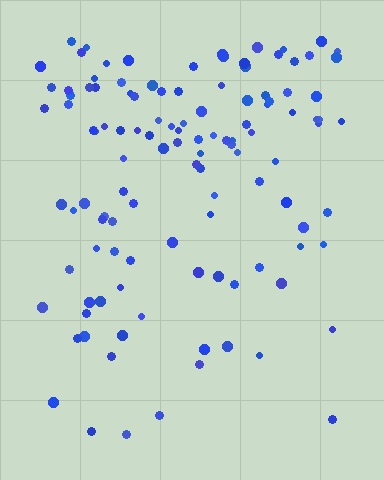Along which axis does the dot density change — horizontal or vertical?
Vertical.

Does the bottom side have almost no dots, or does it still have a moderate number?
Still a moderate number, just noticeably fewer than the top.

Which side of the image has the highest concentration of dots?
The top.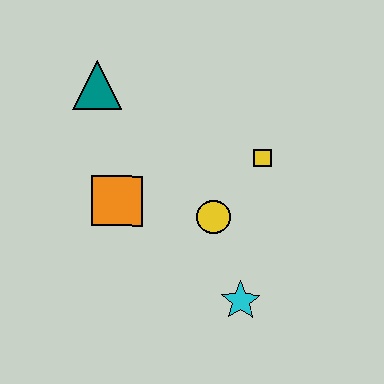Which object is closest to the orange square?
The yellow circle is closest to the orange square.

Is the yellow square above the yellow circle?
Yes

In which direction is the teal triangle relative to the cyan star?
The teal triangle is above the cyan star.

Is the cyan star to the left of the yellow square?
Yes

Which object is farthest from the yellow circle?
The teal triangle is farthest from the yellow circle.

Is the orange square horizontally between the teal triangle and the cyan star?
Yes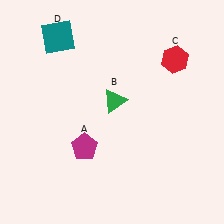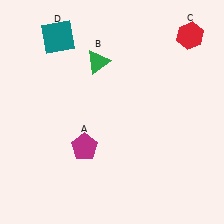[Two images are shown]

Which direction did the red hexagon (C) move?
The red hexagon (C) moved up.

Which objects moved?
The objects that moved are: the green triangle (B), the red hexagon (C).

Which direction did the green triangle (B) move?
The green triangle (B) moved up.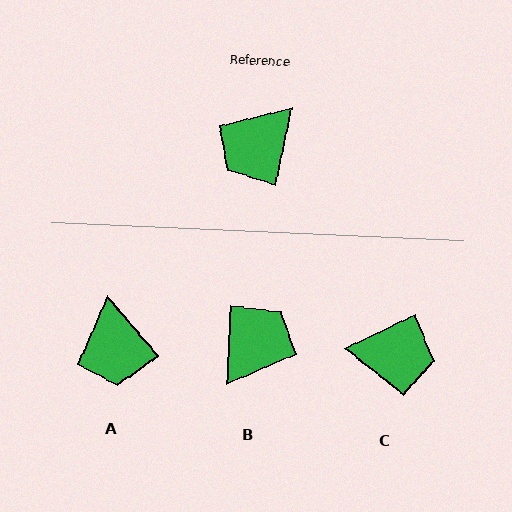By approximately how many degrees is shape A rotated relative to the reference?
Approximately 53 degrees counter-clockwise.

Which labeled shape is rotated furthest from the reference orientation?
B, about 171 degrees away.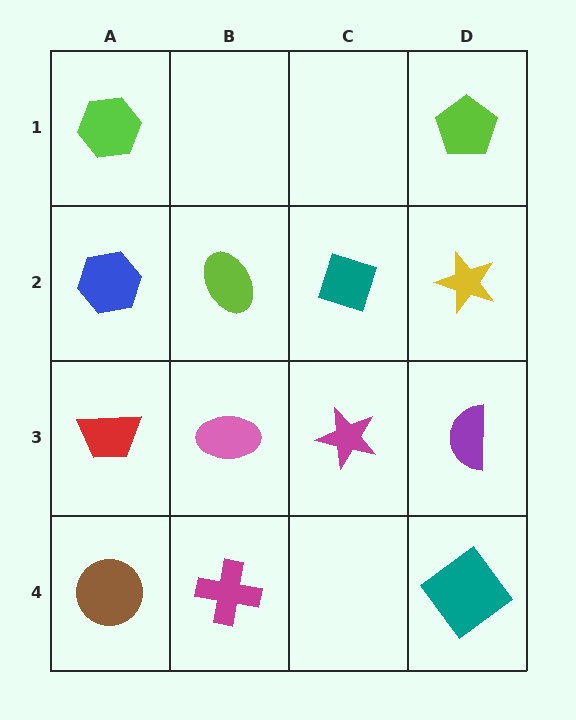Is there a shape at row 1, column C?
No, that cell is empty.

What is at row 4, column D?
A teal diamond.